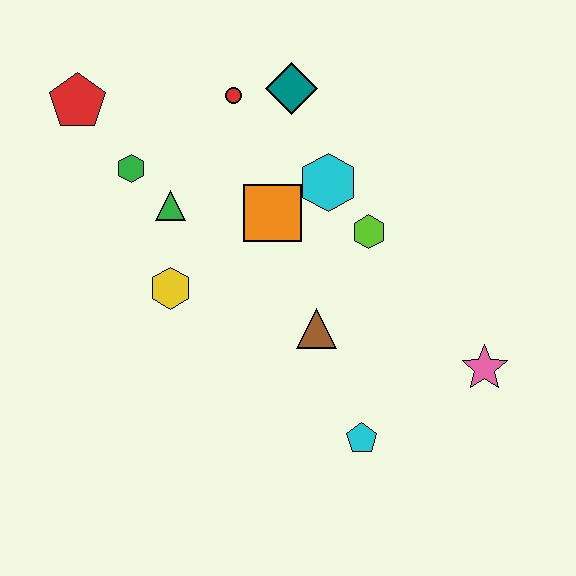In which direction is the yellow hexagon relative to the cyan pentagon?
The yellow hexagon is to the left of the cyan pentagon.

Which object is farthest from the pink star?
The red pentagon is farthest from the pink star.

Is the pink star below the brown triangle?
Yes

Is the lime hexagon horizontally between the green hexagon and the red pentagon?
No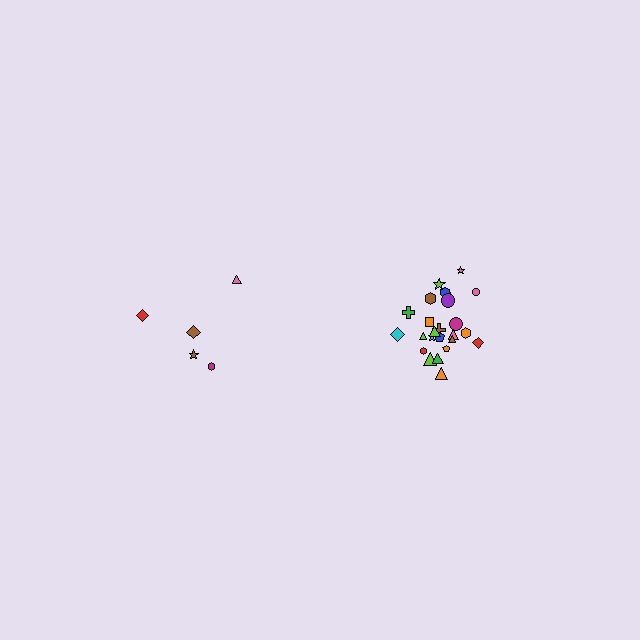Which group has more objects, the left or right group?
The right group.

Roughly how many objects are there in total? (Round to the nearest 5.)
Roughly 30 objects in total.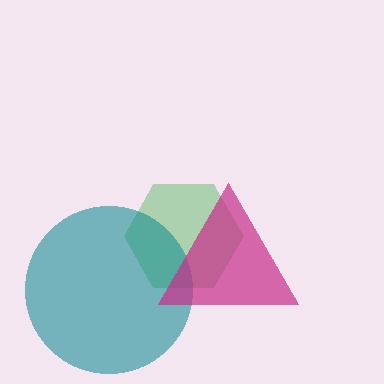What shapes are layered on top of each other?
The layered shapes are: a green hexagon, a teal circle, a magenta triangle.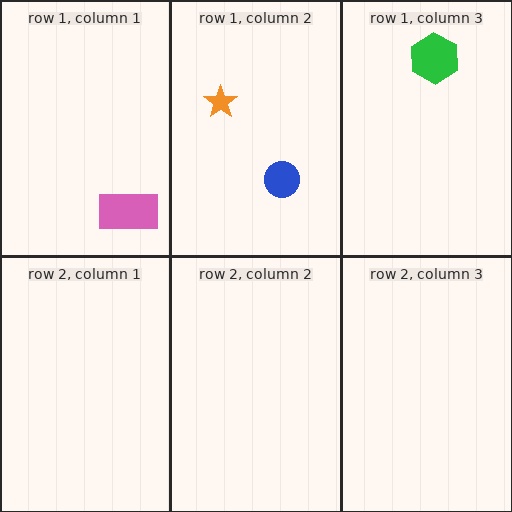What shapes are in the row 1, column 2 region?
The blue circle, the orange star.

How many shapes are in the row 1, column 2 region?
2.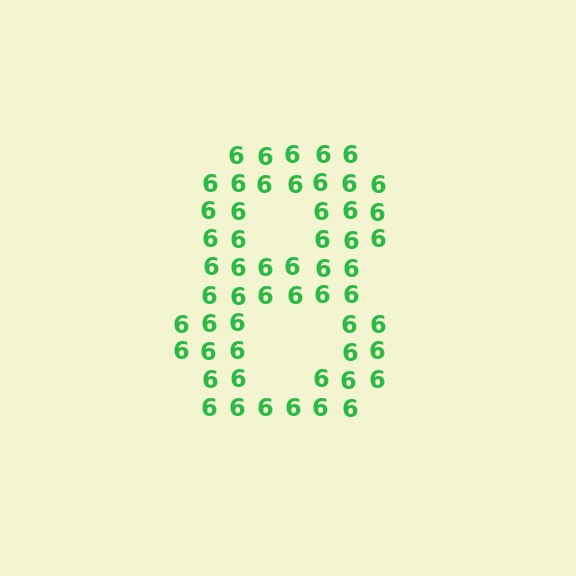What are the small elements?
The small elements are digit 6's.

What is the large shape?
The large shape is the digit 8.